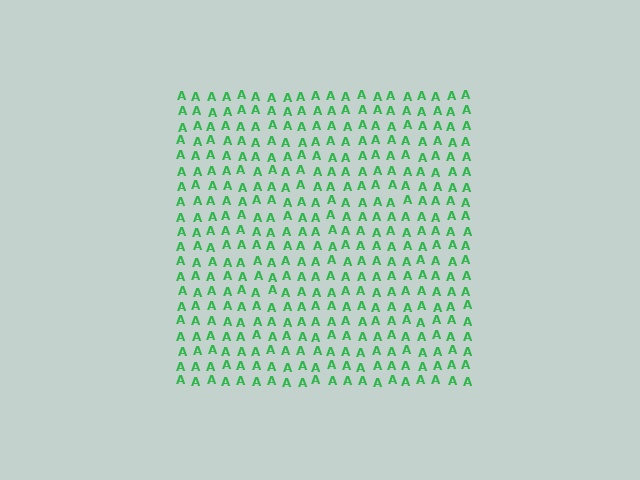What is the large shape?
The large shape is a square.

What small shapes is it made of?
It is made of small letter A's.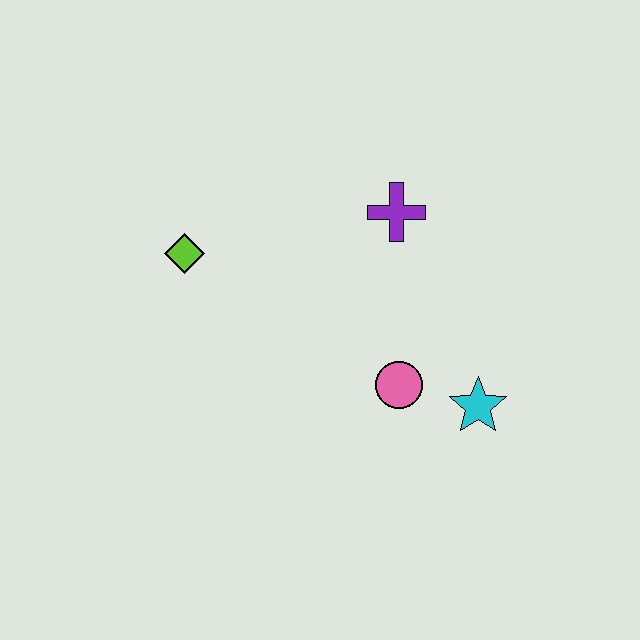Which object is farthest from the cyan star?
The lime diamond is farthest from the cyan star.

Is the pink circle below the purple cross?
Yes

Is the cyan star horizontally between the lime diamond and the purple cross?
No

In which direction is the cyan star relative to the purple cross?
The cyan star is below the purple cross.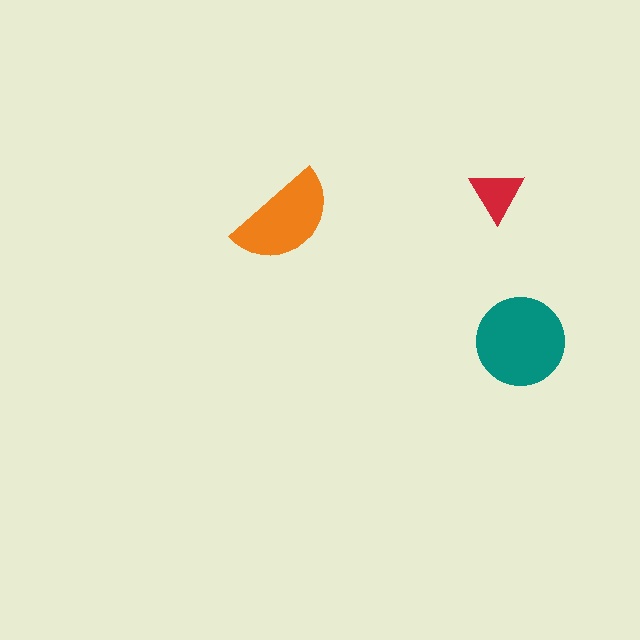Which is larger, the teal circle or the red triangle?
The teal circle.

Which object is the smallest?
The red triangle.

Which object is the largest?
The teal circle.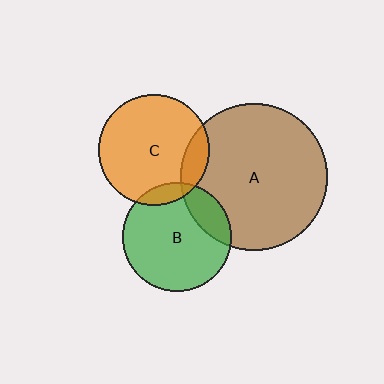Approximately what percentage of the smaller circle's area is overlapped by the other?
Approximately 15%.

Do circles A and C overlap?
Yes.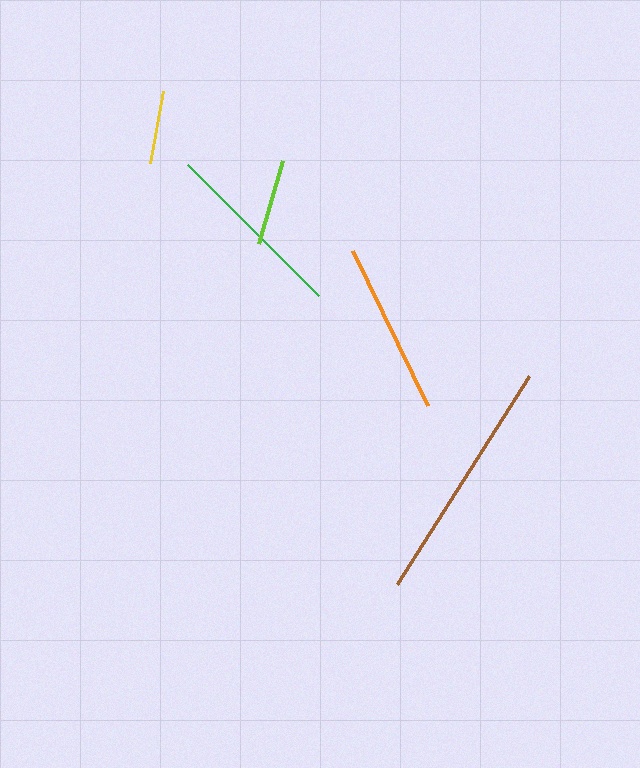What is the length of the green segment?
The green segment is approximately 185 pixels long.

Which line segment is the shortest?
The yellow line is the shortest at approximately 73 pixels.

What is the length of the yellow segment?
The yellow segment is approximately 73 pixels long.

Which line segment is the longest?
The brown line is the longest at approximately 246 pixels.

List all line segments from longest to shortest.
From longest to shortest: brown, green, orange, lime, yellow.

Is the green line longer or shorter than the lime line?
The green line is longer than the lime line.